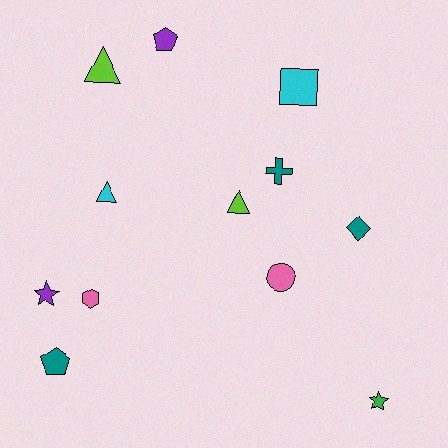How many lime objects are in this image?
There are 2 lime objects.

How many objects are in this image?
There are 12 objects.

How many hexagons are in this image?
There is 1 hexagon.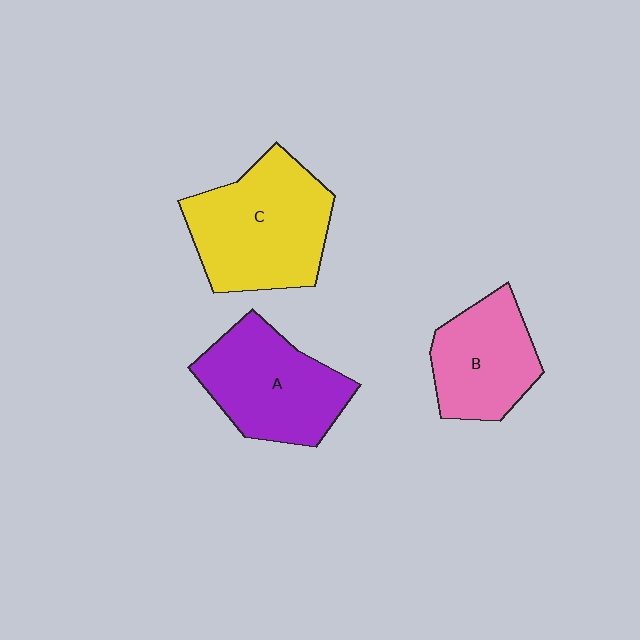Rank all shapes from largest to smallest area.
From largest to smallest: C (yellow), A (purple), B (pink).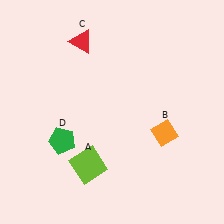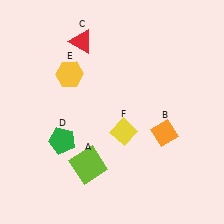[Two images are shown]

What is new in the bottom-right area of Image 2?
A yellow diamond (F) was added in the bottom-right area of Image 2.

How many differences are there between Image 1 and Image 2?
There are 2 differences between the two images.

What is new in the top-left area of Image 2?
A yellow hexagon (E) was added in the top-left area of Image 2.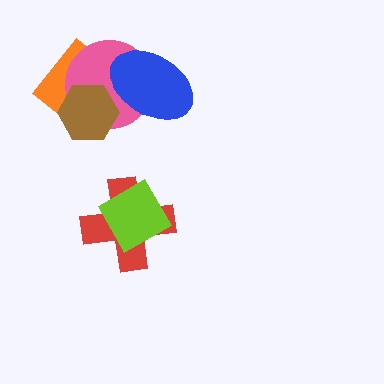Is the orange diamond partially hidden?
Yes, it is partially covered by another shape.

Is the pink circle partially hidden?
Yes, it is partially covered by another shape.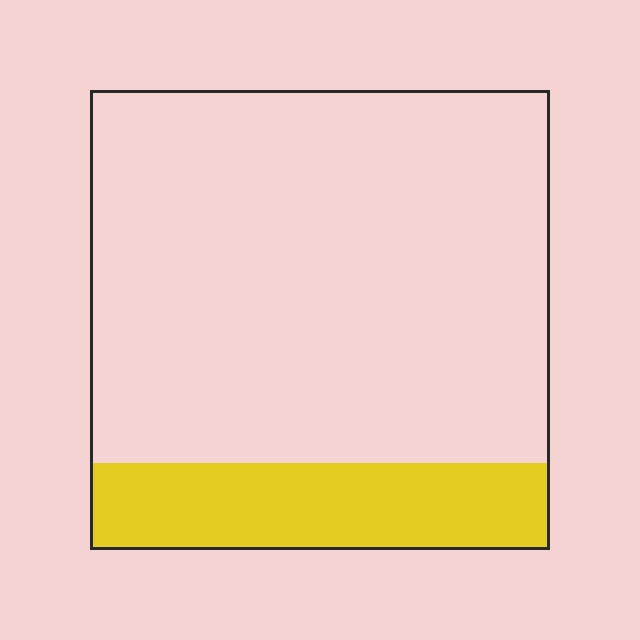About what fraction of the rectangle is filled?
About one fifth (1/5).